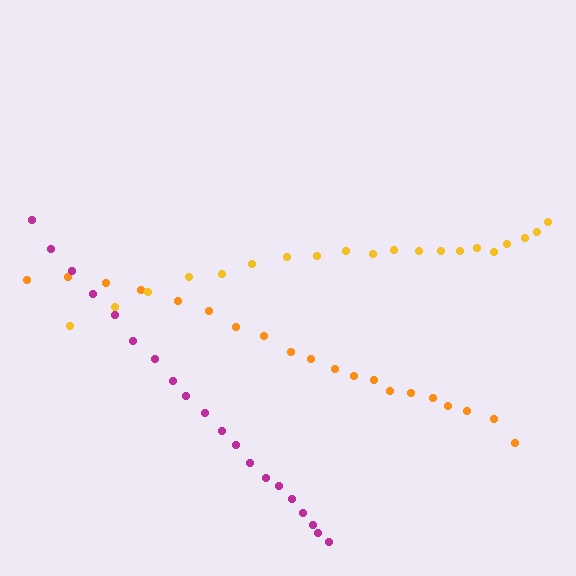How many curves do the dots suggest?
There are 3 distinct paths.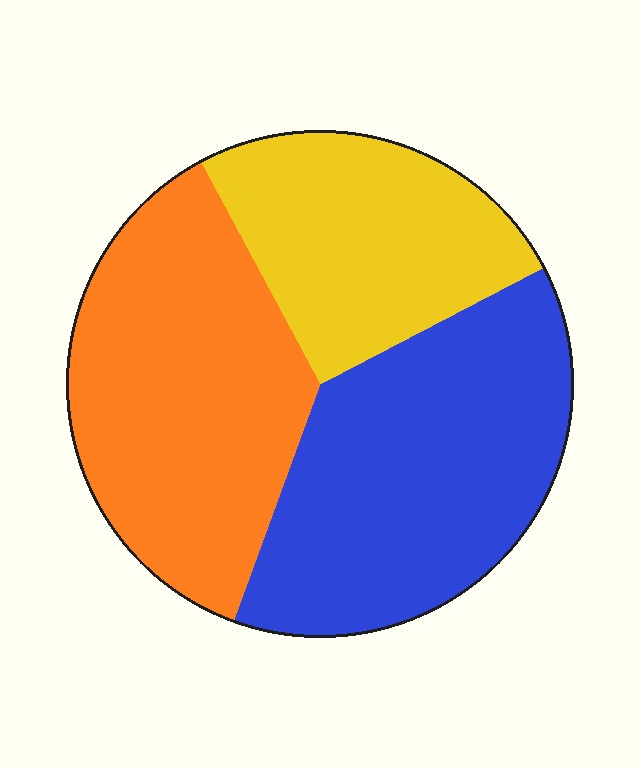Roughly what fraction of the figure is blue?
Blue covers roughly 40% of the figure.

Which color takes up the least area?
Yellow, at roughly 25%.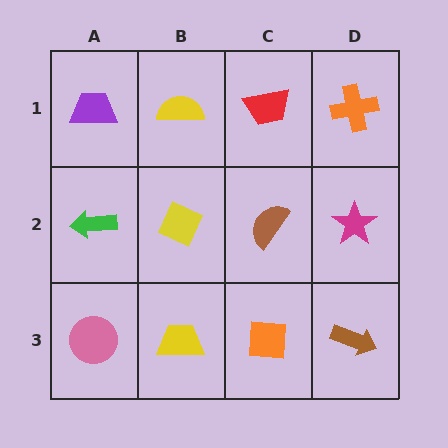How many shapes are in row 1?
4 shapes.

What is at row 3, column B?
A yellow trapezoid.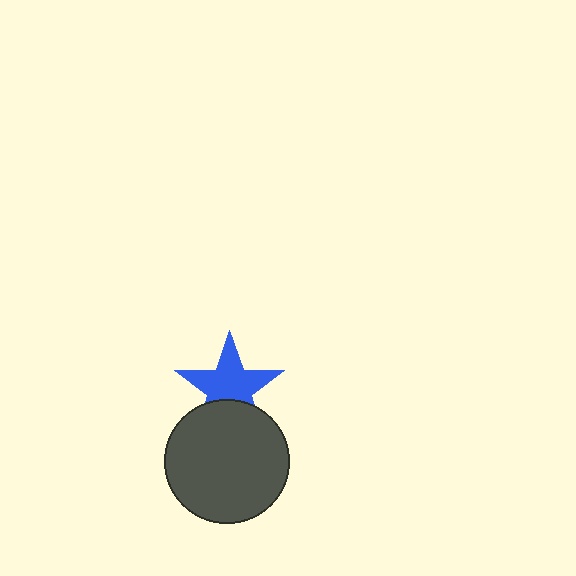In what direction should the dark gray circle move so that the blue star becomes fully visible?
The dark gray circle should move down. That is the shortest direction to clear the overlap and leave the blue star fully visible.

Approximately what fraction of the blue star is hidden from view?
Roughly 30% of the blue star is hidden behind the dark gray circle.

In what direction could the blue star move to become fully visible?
The blue star could move up. That would shift it out from behind the dark gray circle entirely.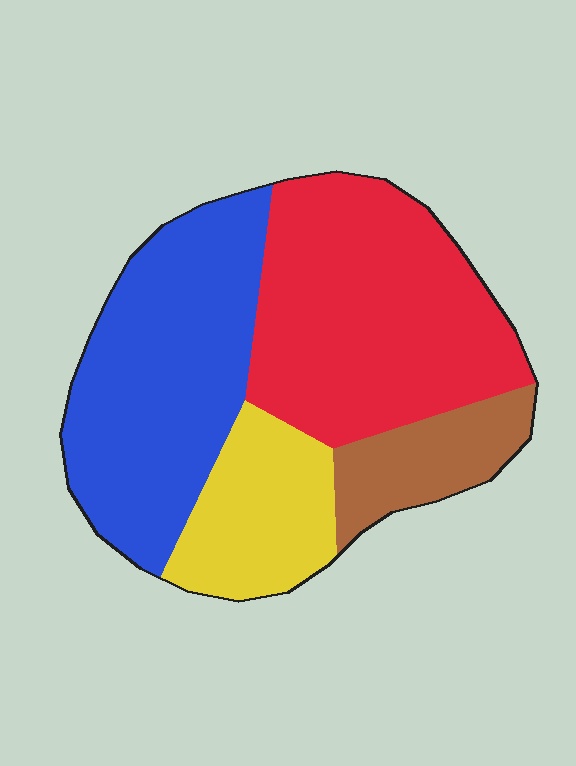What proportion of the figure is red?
Red covers roughly 40% of the figure.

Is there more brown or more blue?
Blue.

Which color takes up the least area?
Brown, at roughly 10%.